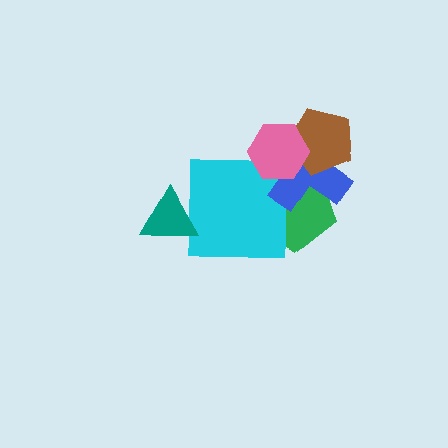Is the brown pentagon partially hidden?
Yes, it is partially covered by another shape.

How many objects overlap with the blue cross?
4 objects overlap with the blue cross.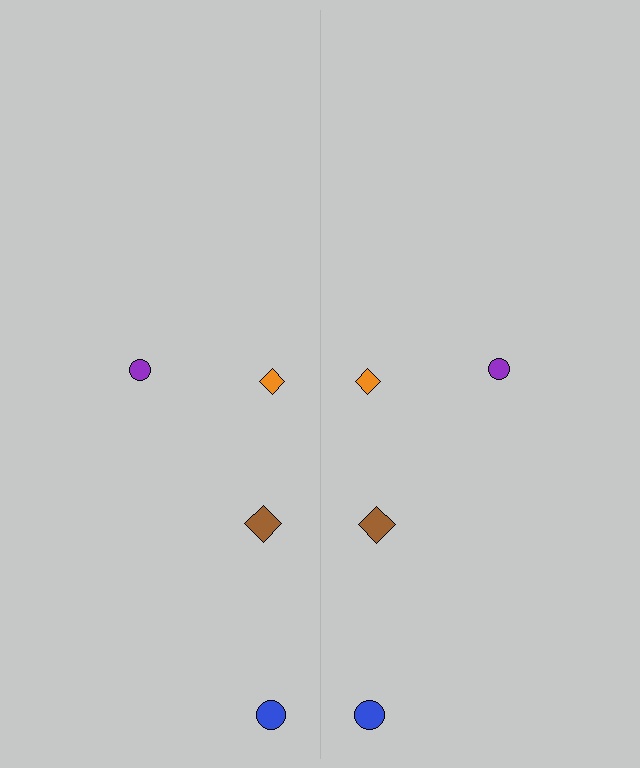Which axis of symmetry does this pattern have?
The pattern has a vertical axis of symmetry running through the center of the image.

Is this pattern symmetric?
Yes, this pattern has bilateral (reflection) symmetry.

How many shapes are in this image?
There are 8 shapes in this image.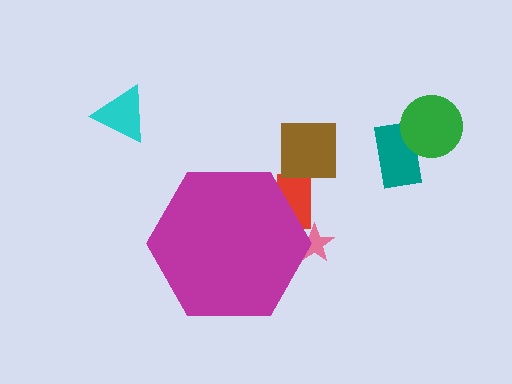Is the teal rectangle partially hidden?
No, the teal rectangle is fully visible.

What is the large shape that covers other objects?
A magenta hexagon.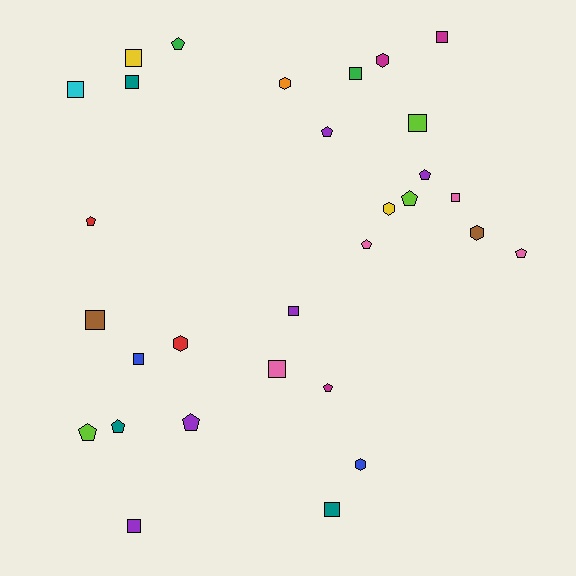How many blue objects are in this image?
There are 2 blue objects.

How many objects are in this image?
There are 30 objects.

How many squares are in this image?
There are 13 squares.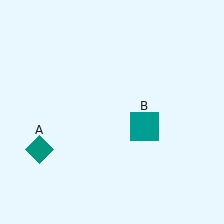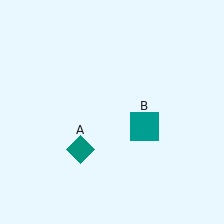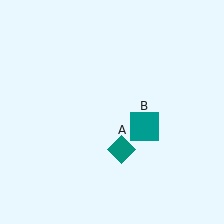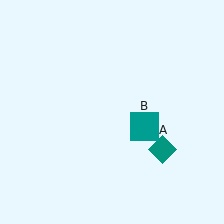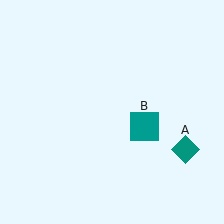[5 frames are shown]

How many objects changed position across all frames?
1 object changed position: teal diamond (object A).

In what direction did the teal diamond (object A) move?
The teal diamond (object A) moved right.